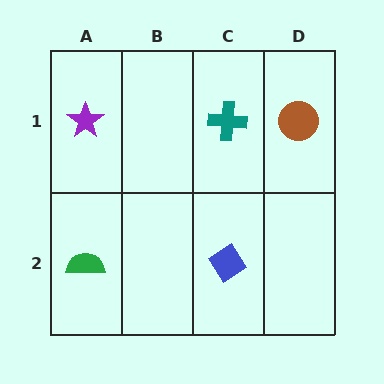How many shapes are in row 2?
2 shapes.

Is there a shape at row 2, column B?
No, that cell is empty.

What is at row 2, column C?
A blue diamond.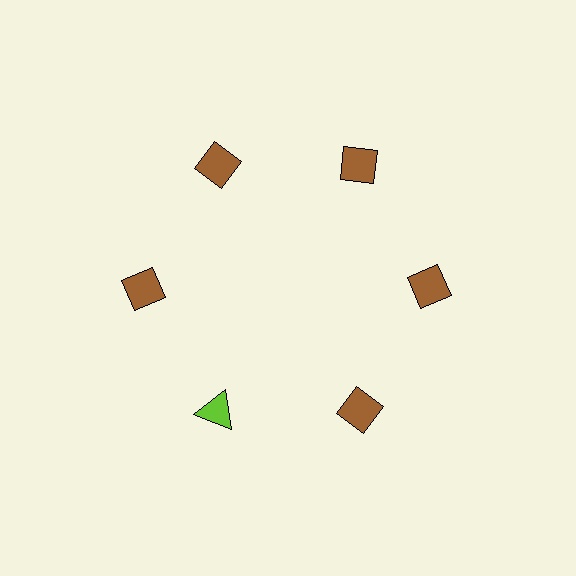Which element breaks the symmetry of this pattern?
The lime triangle at roughly the 7 o'clock position breaks the symmetry. All other shapes are brown diamonds.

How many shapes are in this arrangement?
There are 6 shapes arranged in a ring pattern.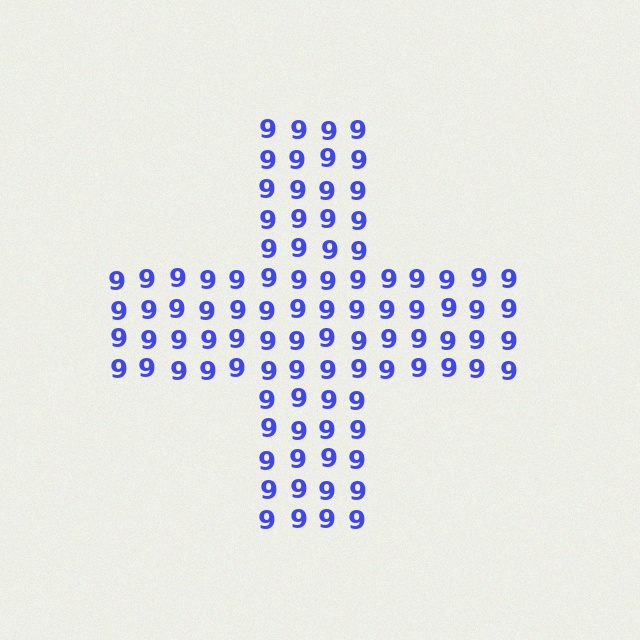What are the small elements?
The small elements are digit 9's.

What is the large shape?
The large shape is a cross.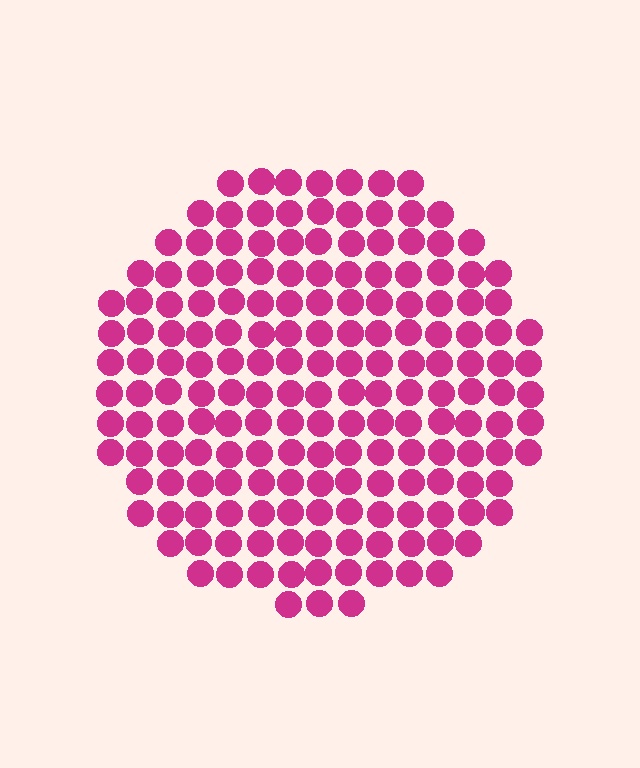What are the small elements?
The small elements are circles.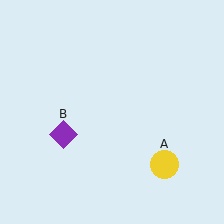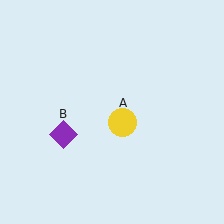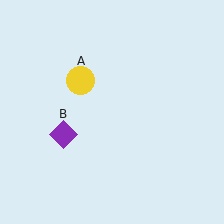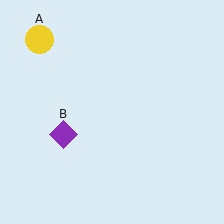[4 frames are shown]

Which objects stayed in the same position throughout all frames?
Purple diamond (object B) remained stationary.